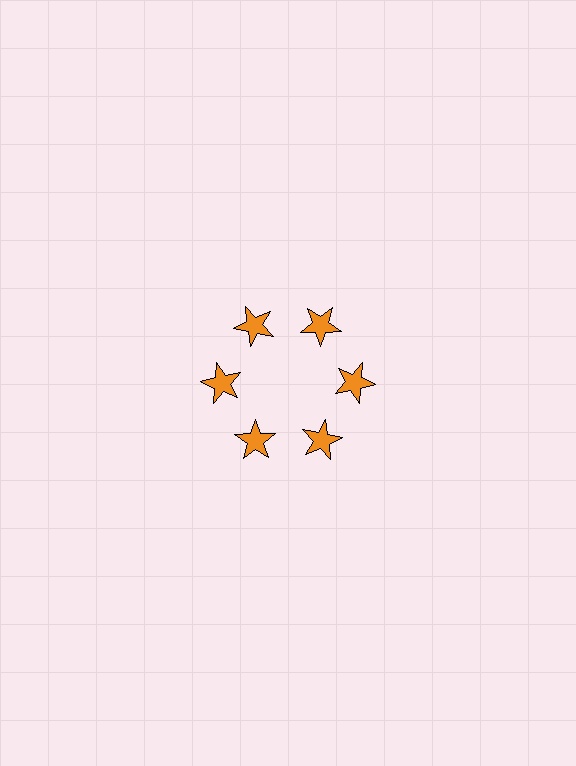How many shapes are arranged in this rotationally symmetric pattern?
There are 6 shapes, arranged in 6 groups of 1.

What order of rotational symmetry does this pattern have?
This pattern has 6-fold rotational symmetry.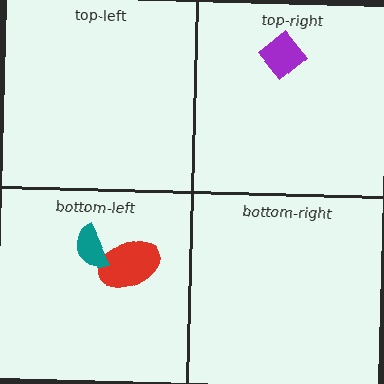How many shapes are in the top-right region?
1.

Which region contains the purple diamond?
The top-right region.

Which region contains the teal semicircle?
The bottom-left region.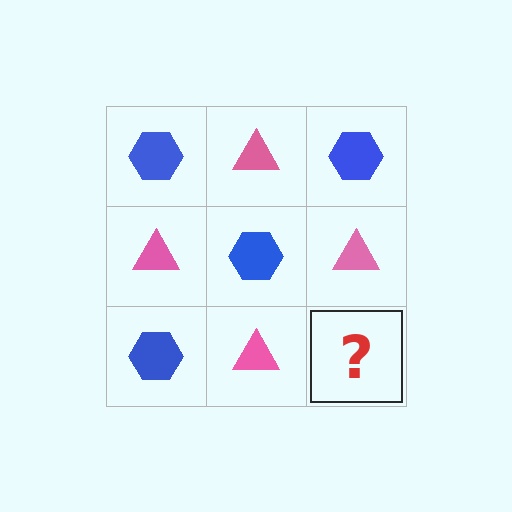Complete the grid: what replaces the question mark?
The question mark should be replaced with a blue hexagon.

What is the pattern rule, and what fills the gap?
The rule is that it alternates blue hexagon and pink triangle in a checkerboard pattern. The gap should be filled with a blue hexagon.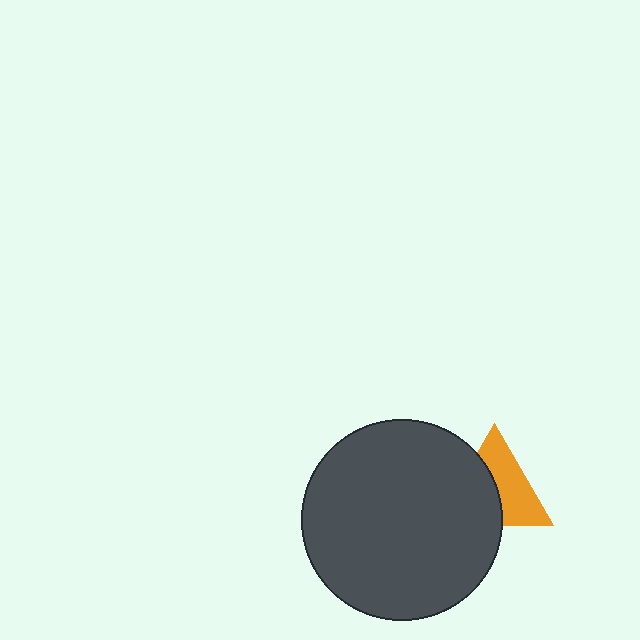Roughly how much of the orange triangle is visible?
About half of it is visible (roughly 53%).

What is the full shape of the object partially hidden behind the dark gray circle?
The partially hidden object is an orange triangle.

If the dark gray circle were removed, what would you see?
You would see the complete orange triangle.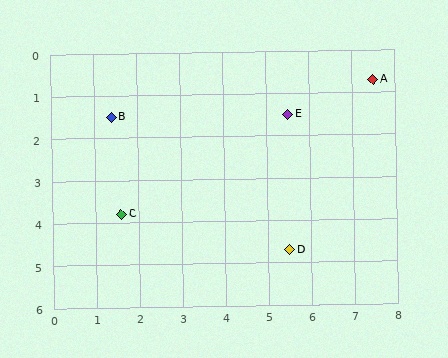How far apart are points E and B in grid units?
Points E and B are about 4.1 grid units apart.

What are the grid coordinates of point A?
Point A is at approximately (7.5, 0.7).